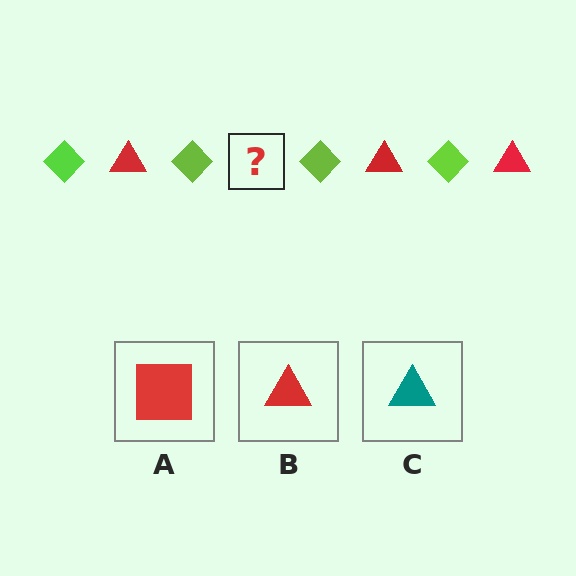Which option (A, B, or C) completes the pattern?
B.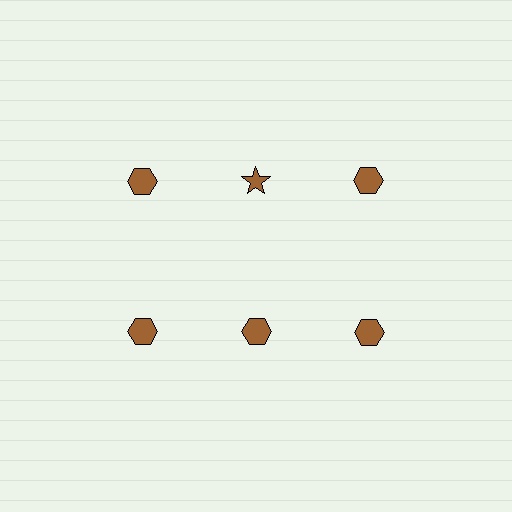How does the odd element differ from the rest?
It has a different shape: star instead of hexagon.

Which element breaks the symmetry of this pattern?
The brown star in the top row, second from left column breaks the symmetry. All other shapes are brown hexagons.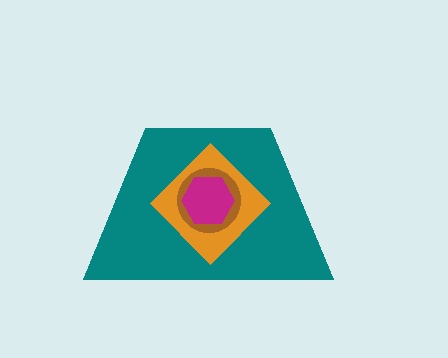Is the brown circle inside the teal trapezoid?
Yes.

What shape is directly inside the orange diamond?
The brown circle.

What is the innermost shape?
The magenta hexagon.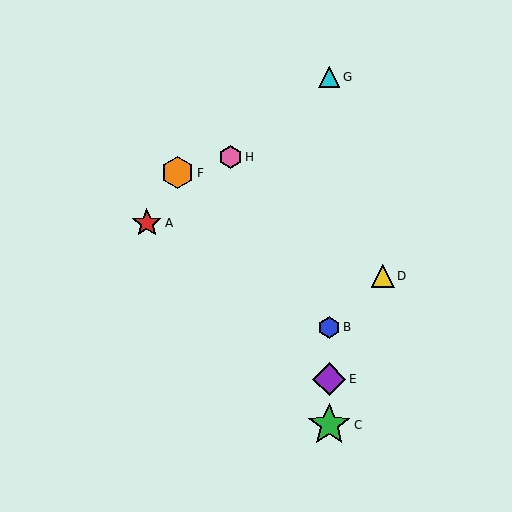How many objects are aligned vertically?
4 objects (B, C, E, G) are aligned vertically.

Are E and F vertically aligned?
No, E is at x≈329 and F is at x≈178.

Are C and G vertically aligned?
Yes, both are at x≈329.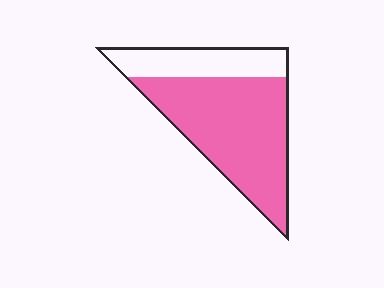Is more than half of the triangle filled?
Yes.